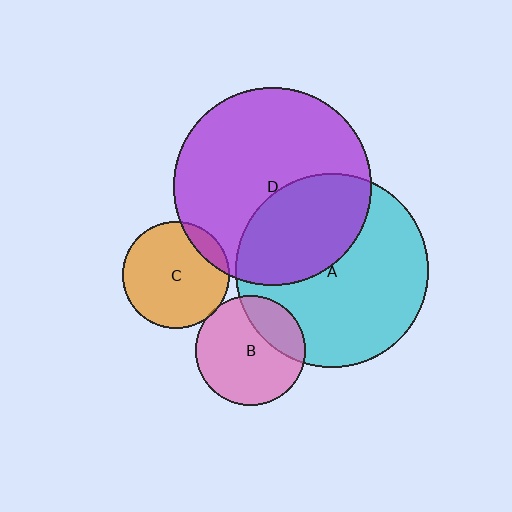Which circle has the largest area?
Circle D (purple).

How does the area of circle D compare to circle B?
Approximately 3.3 times.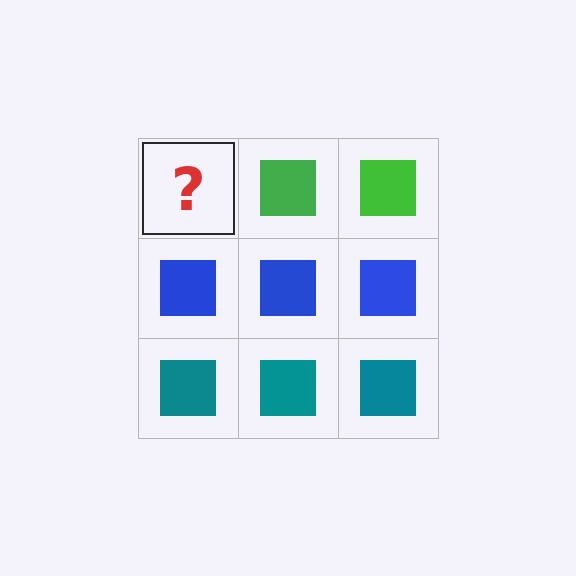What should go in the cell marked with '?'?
The missing cell should contain a green square.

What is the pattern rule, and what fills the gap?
The rule is that each row has a consistent color. The gap should be filled with a green square.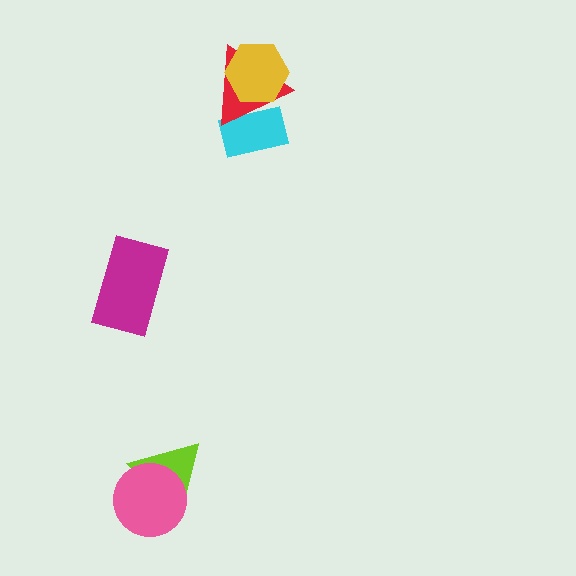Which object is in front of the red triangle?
The yellow hexagon is in front of the red triangle.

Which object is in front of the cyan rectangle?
The red triangle is in front of the cyan rectangle.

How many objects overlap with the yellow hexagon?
1 object overlaps with the yellow hexagon.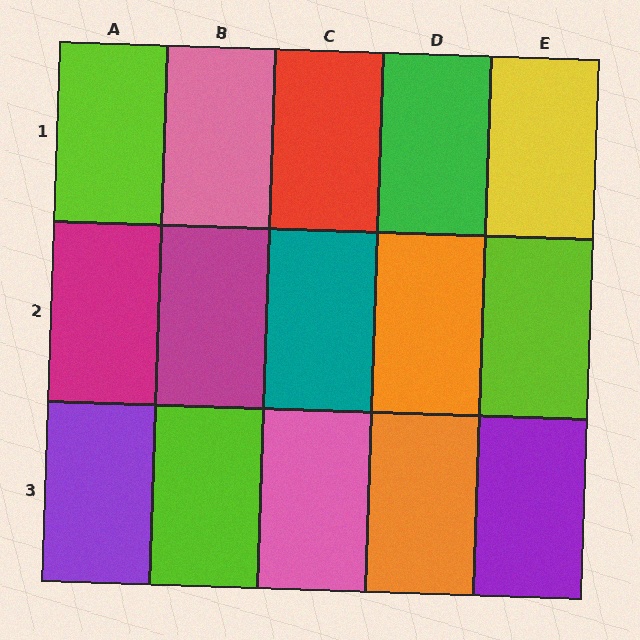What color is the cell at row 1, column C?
Red.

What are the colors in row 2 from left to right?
Magenta, magenta, teal, orange, lime.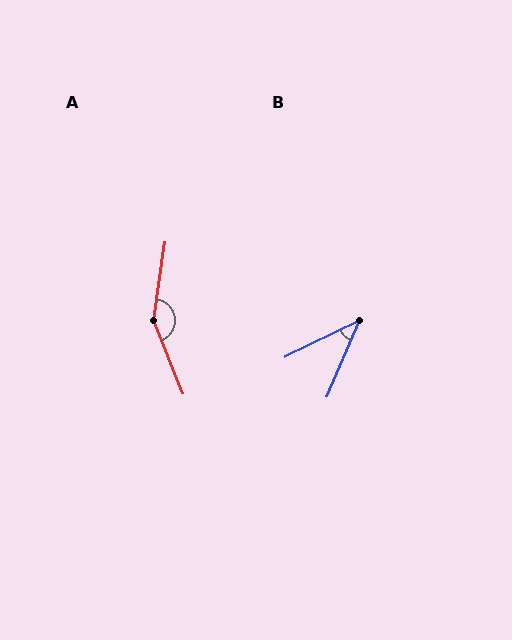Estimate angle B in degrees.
Approximately 41 degrees.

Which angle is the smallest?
B, at approximately 41 degrees.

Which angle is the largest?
A, at approximately 150 degrees.